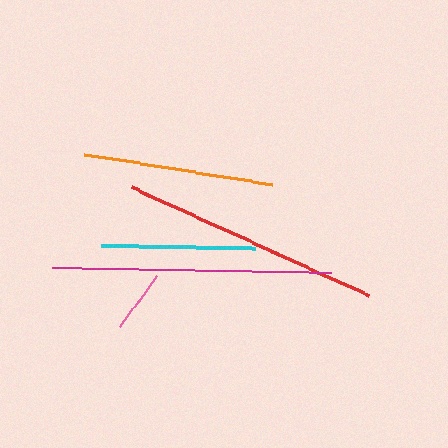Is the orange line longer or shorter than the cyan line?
The orange line is longer than the cyan line.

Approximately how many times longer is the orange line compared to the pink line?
The orange line is approximately 3.0 times the length of the pink line.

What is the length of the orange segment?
The orange segment is approximately 190 pixels long.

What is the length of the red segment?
The red segment is approximately 260 pixels long.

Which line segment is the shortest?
The pink line is the shortest at approximately 63 pixels.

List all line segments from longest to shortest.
From longest to shortest: magenta, red, orange, cyan, pink.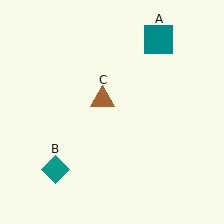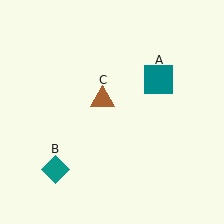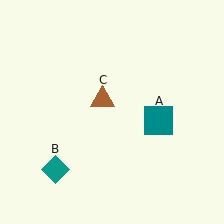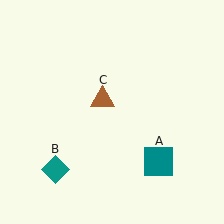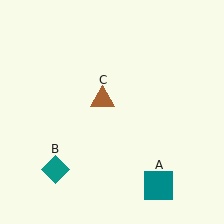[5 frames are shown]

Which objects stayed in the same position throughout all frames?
Teal diamond (object B) and brown triangle (object C) remained stationary.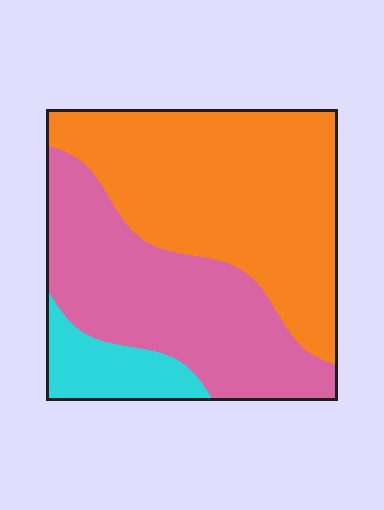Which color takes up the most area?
Orange, at roughly 50%.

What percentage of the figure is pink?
Pink takes up about two fifths (2/5) of the figure.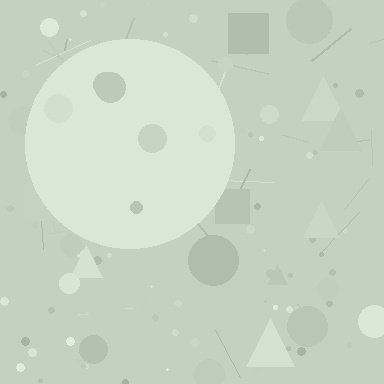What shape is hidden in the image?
A circle is hidden in the image.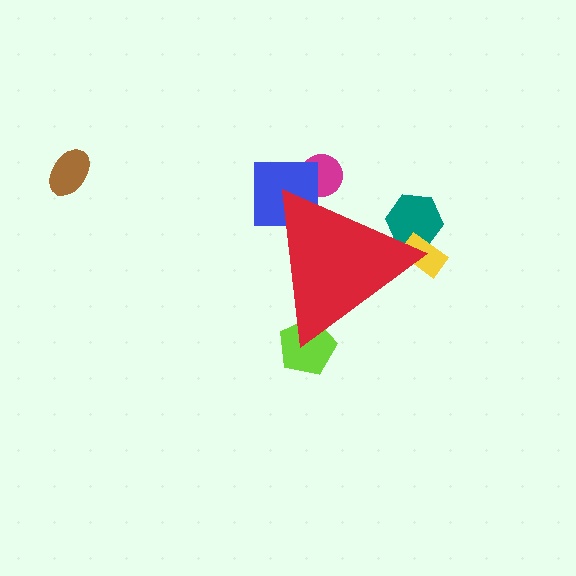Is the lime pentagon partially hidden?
Yes, the lime pentagon is partially hidden behind the red triangle.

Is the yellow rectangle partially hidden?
Yes, the yellow rectangle is partially hidden behind the red triangle.